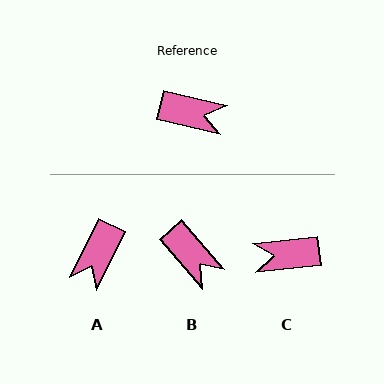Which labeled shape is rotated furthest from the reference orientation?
C, about 160 degrees away.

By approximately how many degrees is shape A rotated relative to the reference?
Approximately 103 degrees clockwise.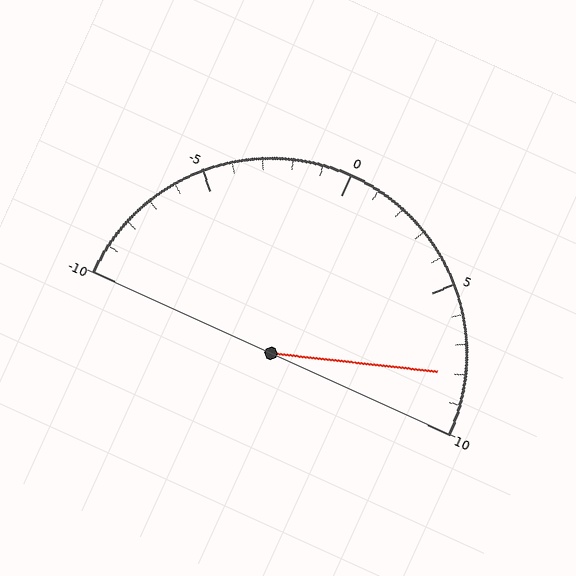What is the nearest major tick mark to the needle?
The nearest major tick mark is 10.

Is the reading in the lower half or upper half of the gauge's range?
The reading is in the upper half of the range (-10 to 10).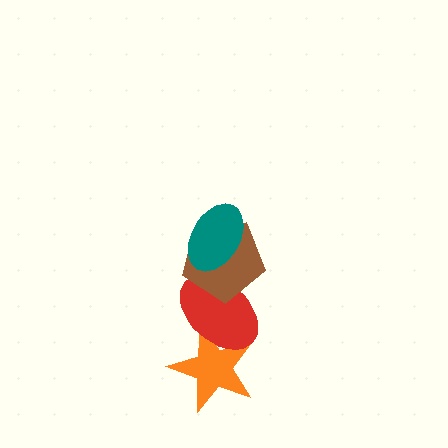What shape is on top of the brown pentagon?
The teal ellipse is on top of the brown pentagon.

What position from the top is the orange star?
The orange star is 4th from the top.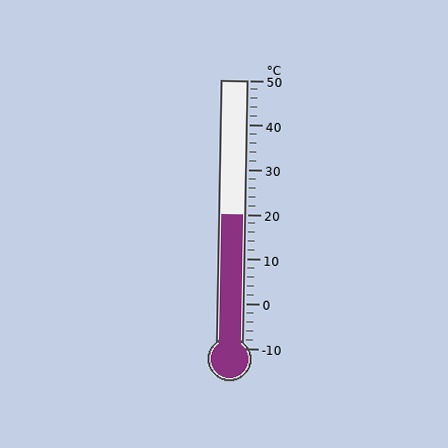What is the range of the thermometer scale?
The thermometer scale ranges from -10°C to 50°C.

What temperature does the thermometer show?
The thermometer shows approximately 20°C.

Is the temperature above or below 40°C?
The temperature is below 40°C.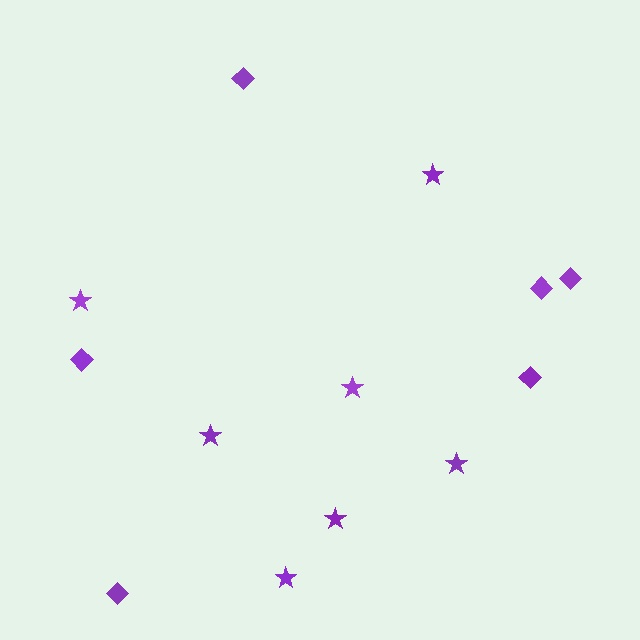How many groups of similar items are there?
There are 2 groups: one group of stars (7) and one group of diamonds (6).